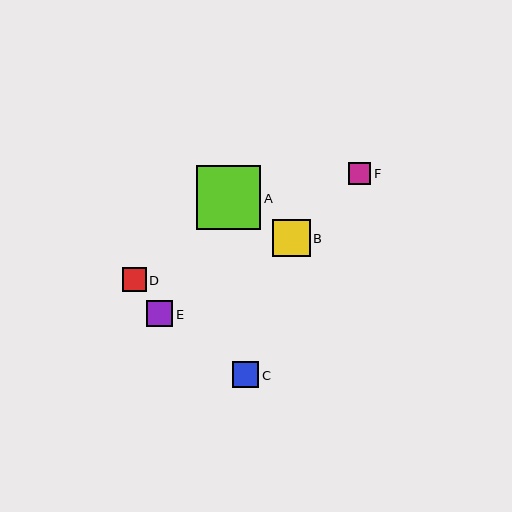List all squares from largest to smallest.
From largest to smallest: A, B, E, C, D, F.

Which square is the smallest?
Square F is the smallest with a size of approximately 22 pixels.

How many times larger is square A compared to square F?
Square A is approximately 2.9 times the size of square F.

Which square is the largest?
Square A is the largest with a size of approximately 64 pixels.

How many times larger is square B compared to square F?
Square B is approximately 1.7 times the size of square F.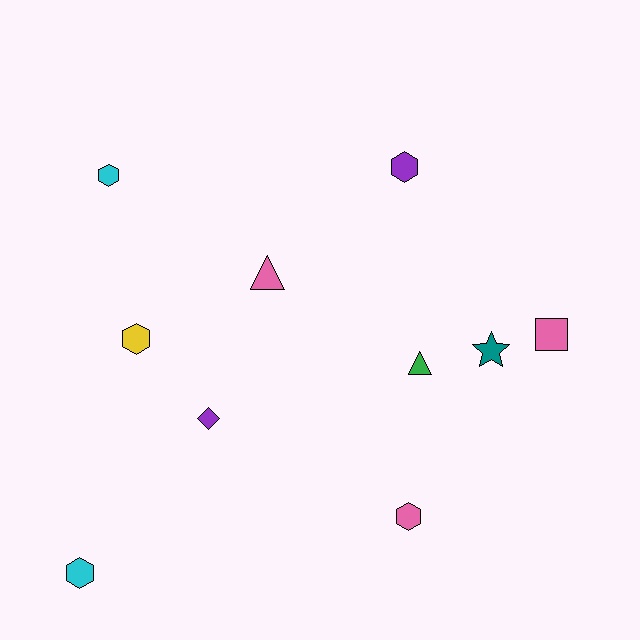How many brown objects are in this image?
There are no brown objects.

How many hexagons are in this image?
There are 5 hexagons.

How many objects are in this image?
There are 10 objects.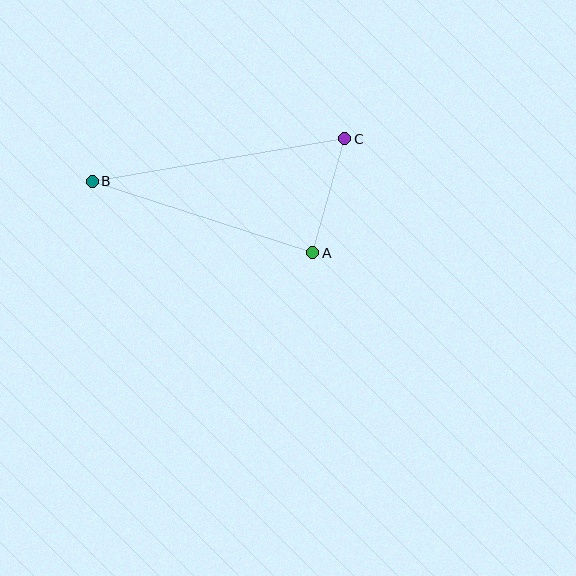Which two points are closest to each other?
Points A and C are closest to each other.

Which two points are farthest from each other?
Points B and C are farthest from each other.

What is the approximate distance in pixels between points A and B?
The distance between A and B is approximately 232 pixels.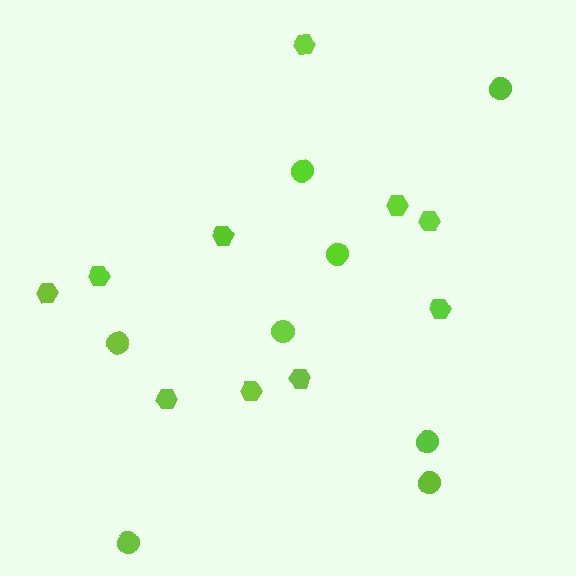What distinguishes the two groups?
There are 2 groups: one group of circles (8) and one group of hexagons (10).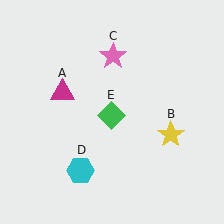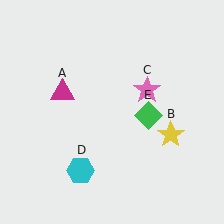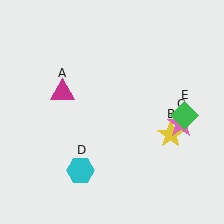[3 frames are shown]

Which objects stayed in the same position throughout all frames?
Magenta triangle (object A) and yellow star (object B) and cyan hexagon (object D) remained stationary.